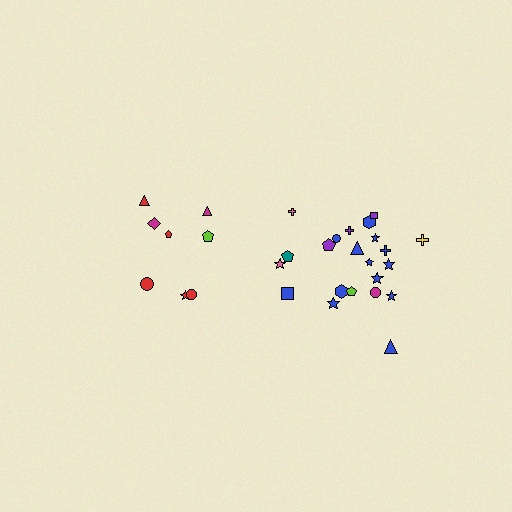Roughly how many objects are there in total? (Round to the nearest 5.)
Roughly 30 objects in total.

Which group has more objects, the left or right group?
The right group.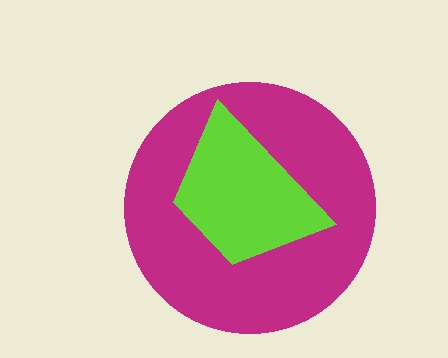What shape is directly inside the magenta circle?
The lime trapezoid.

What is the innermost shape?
The lime trapezoid.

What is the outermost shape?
The magenta circle.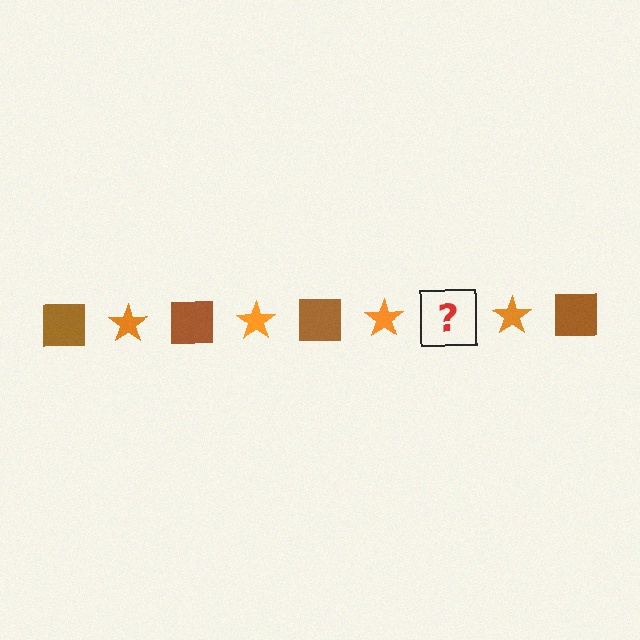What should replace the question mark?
The question mark should be replaced with a brown square.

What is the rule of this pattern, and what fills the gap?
The rule is that the pattern alternates between brown square and orange star. The gap should be filled with a brown square.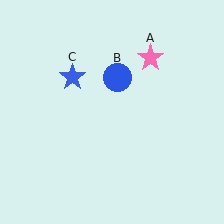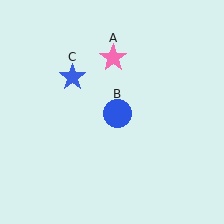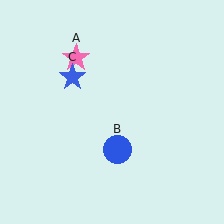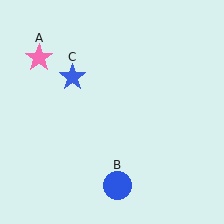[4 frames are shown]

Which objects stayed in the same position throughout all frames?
Blue star (object C) remained stationary.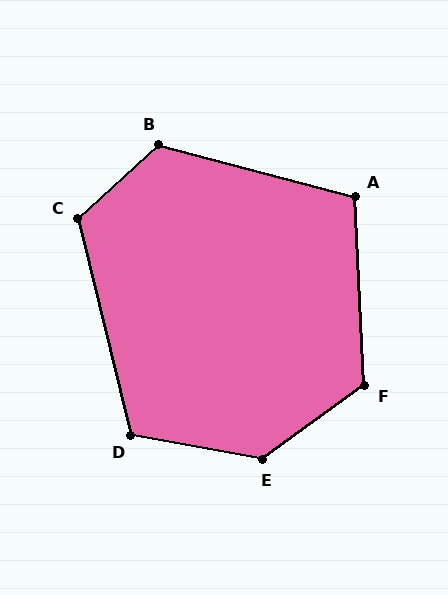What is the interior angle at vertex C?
Approximately 119 degrees (obtuse).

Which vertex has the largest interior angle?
E, at approximately 134 degrees.